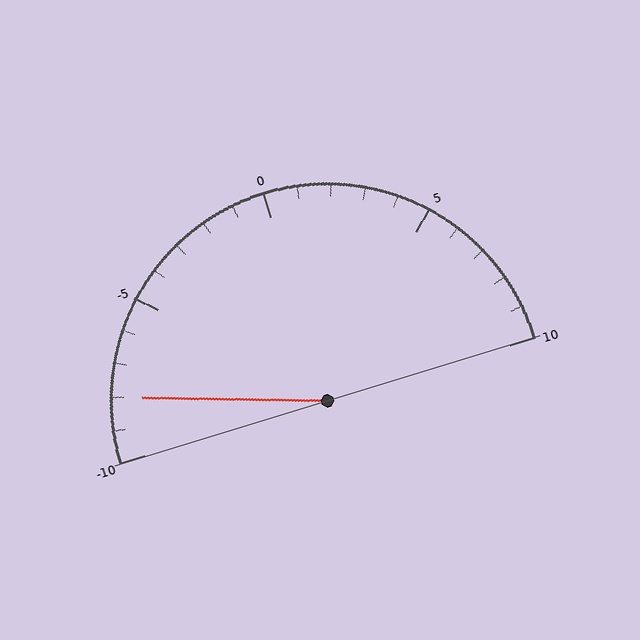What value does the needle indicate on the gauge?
The needle indicates approximately -8.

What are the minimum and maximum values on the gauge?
The gauge ranges from -10 to 10.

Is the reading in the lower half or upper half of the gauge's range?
The reading is in the lower half of the range (-10 to 10).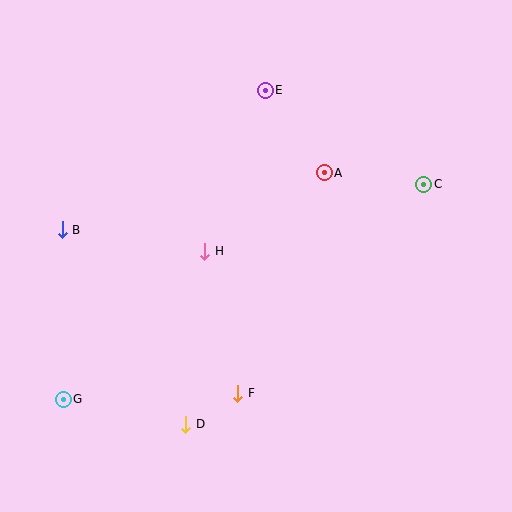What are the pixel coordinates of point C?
Point C is at (424, 184).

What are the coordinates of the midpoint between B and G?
The midpoint between B and G is at (63, 315).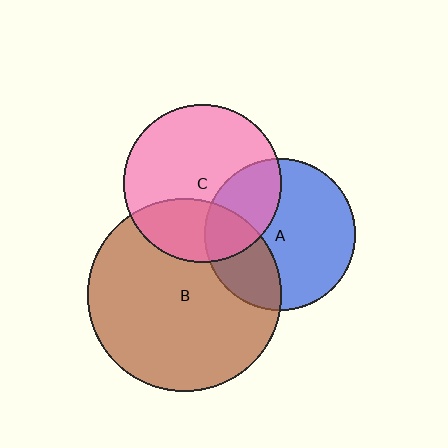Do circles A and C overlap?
Yes.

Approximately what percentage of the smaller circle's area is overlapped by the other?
Approximately 30%.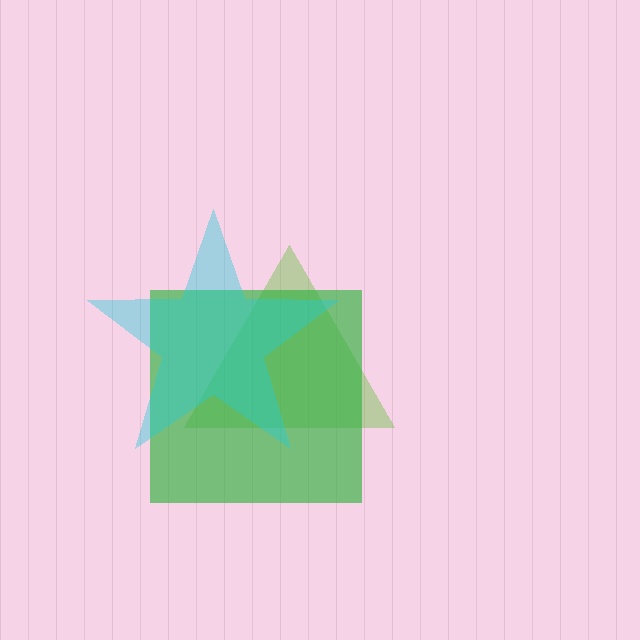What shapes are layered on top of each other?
The layered shapes are: a lime triangle, a green square, a cyan star.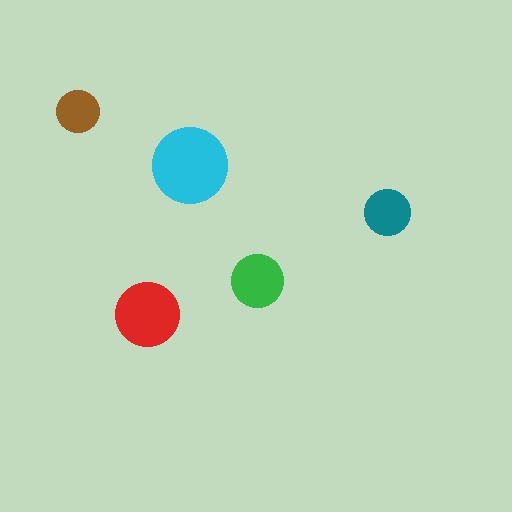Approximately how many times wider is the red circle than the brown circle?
About 1.5 times wider.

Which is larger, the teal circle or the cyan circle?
The cyan one.